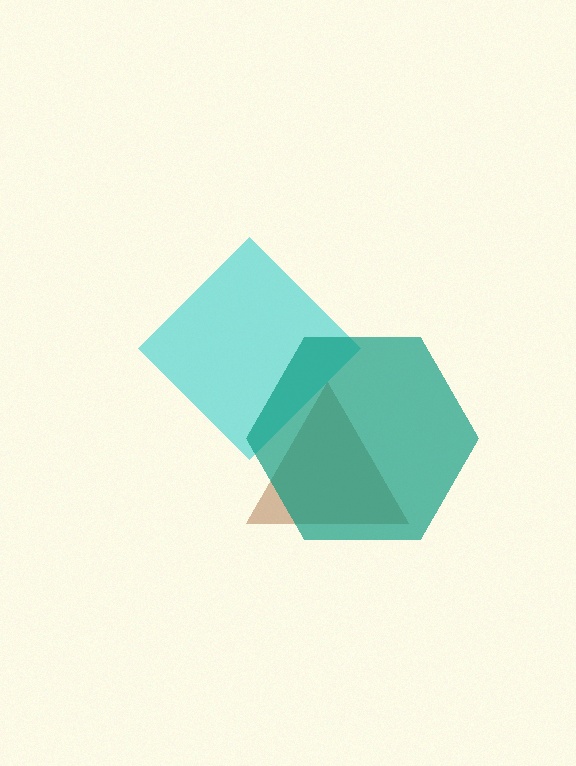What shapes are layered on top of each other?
The layered shapes are: a brown triangle, a cyan diamond, a teal hexagon.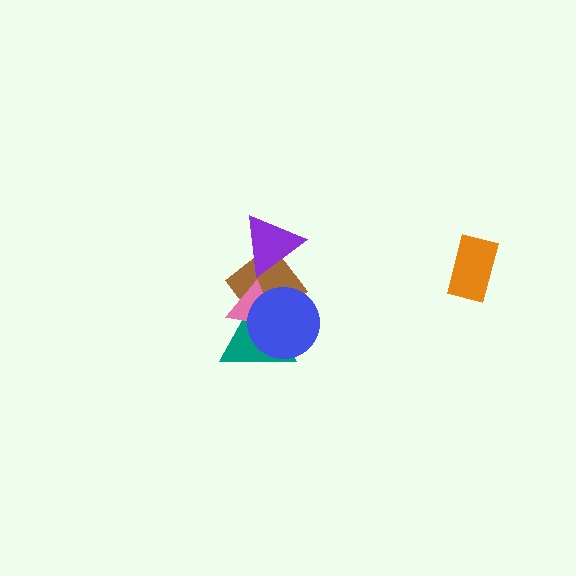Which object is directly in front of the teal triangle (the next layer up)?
The pink triangle is directly in front of the teal triangle.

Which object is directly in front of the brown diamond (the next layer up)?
The teal triangle is directly in front of the brown diamond.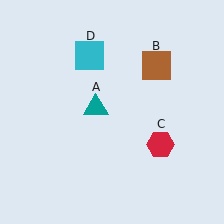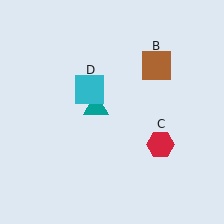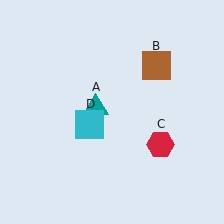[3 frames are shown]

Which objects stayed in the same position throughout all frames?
Teal triangle (object A) and brown square (object B) and red hexagon (object C) remained stationary.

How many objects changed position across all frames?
1 object changed position: cyan square (object D).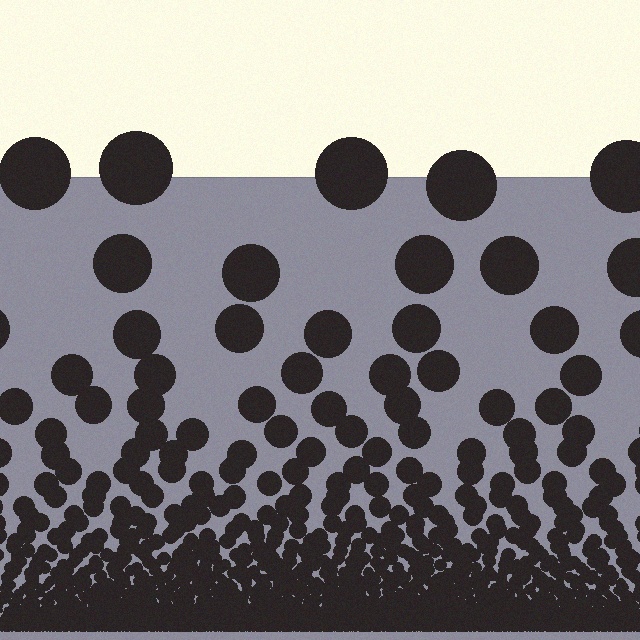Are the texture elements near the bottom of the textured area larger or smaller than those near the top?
Smaller. The gradient is inverted — elements near the bottom are smaller and denser.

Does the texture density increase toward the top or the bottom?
Density increases toward the bottom.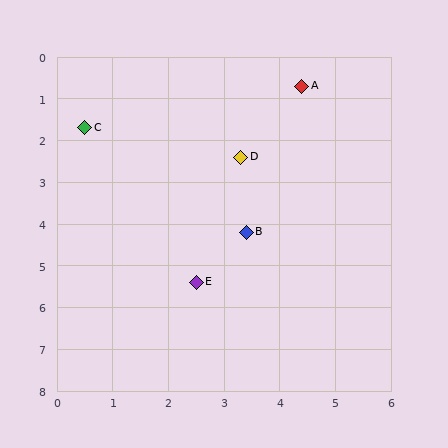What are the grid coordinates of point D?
Point D is at approximately (3.3, 2.4).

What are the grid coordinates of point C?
Point C is at approximately (0.5, 1.7).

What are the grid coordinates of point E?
Point E is at approximately (2.5, 5.4).